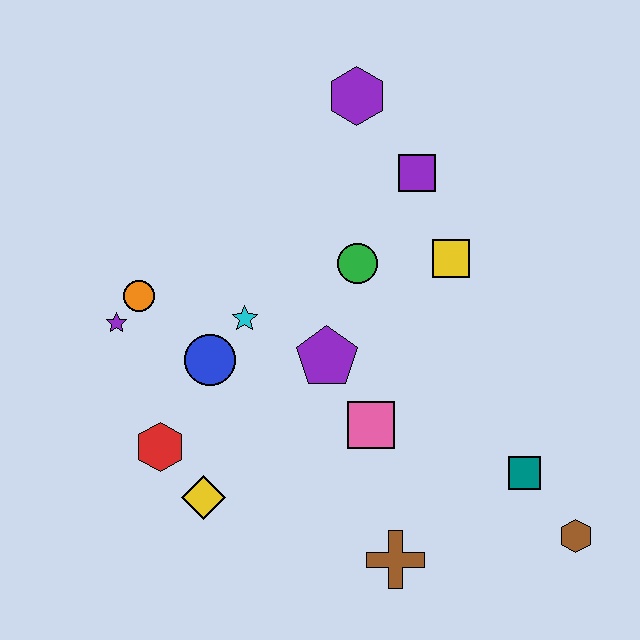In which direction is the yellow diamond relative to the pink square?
The yellow diamond is to the left of the pink square.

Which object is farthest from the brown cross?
The purple hexagon is farthest from the brown cross.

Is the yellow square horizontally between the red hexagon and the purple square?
No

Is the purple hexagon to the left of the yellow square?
Yes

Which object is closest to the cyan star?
The blue circle is closest to the cyan star.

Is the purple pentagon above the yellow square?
No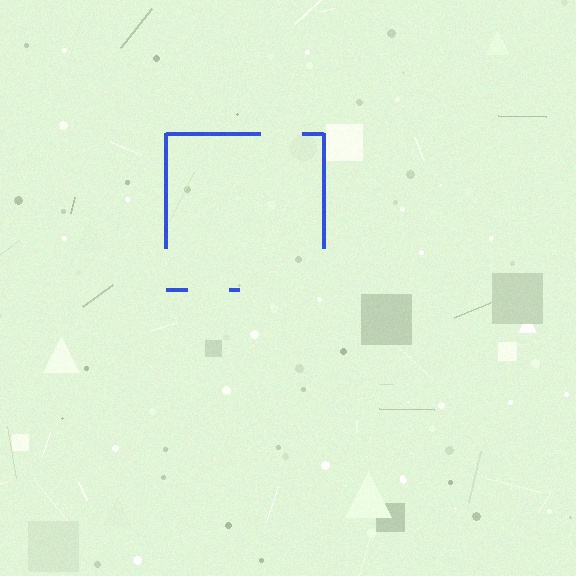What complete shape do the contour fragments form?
The contour fragments form a square.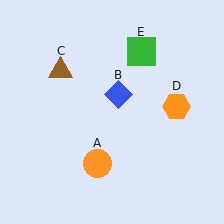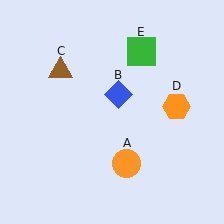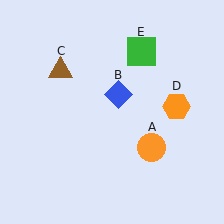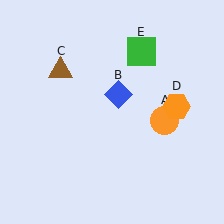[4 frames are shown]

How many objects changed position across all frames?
1 object changed position: orange circle (object A).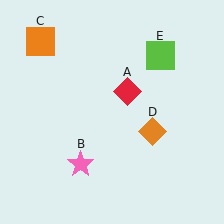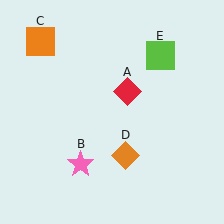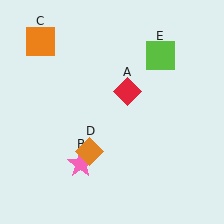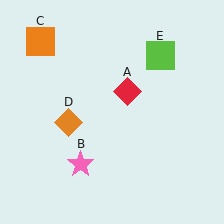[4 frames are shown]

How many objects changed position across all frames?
1 object changed position: orange diamond (object D).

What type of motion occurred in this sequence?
The orange diamond (object D) rotated clockwise around the center of the scene.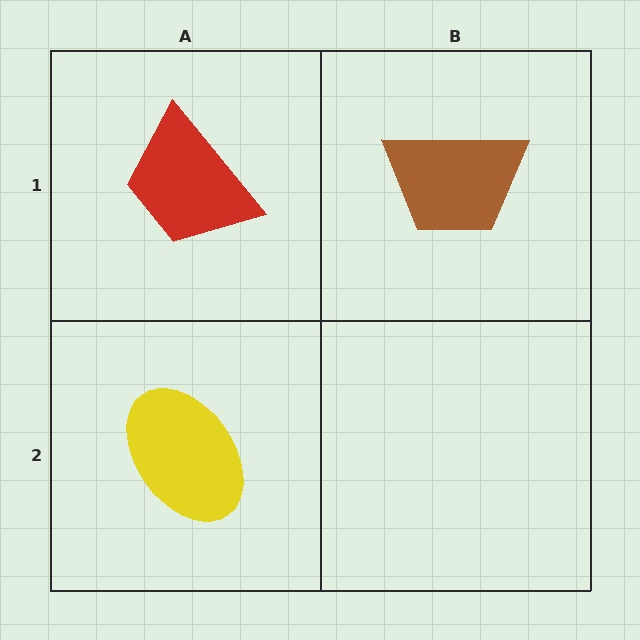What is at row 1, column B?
A brown trapezoid.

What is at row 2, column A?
A yellow ellipse.